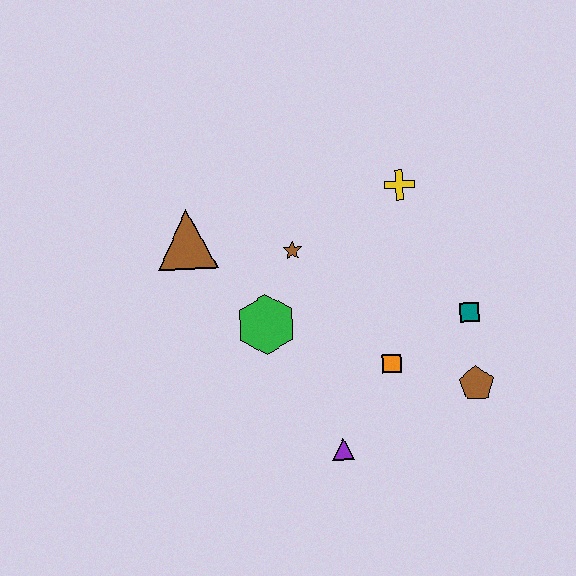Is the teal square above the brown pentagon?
Yes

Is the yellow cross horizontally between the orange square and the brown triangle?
No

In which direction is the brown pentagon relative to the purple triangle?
The brown pentagon is to the right of the purple triangle.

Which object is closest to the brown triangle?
The brown star is closest to the brown triangle.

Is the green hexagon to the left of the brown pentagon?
Yes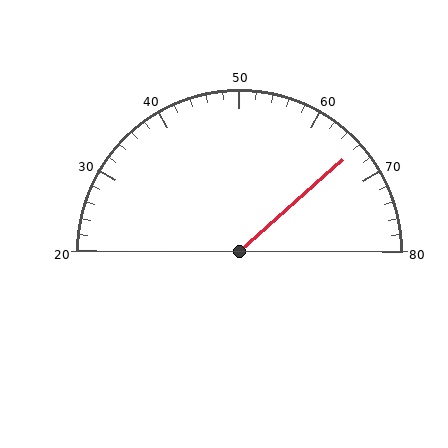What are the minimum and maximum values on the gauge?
The gauge ranges from 20 to 80.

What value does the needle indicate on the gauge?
The needle indicates approximately 66.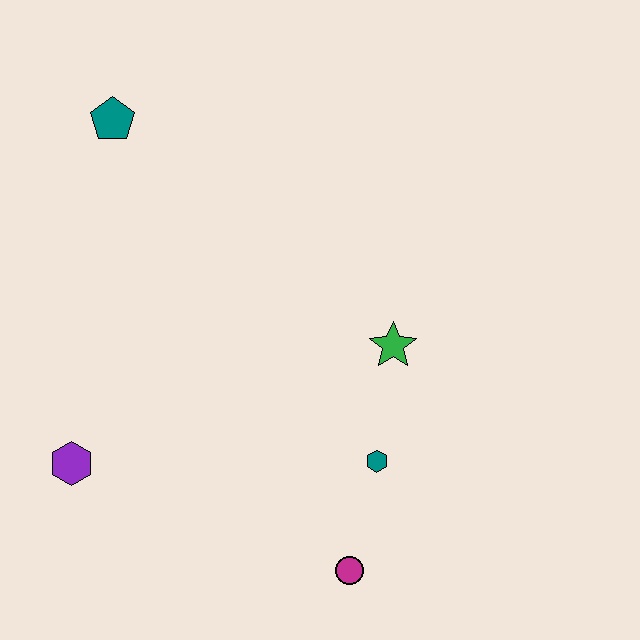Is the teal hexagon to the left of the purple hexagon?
No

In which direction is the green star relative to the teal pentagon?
The green star is to the right of the teal pentagon.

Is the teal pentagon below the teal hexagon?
No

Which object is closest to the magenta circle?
The teal hexagon is closest to the magenta circle.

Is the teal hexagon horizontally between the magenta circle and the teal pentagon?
No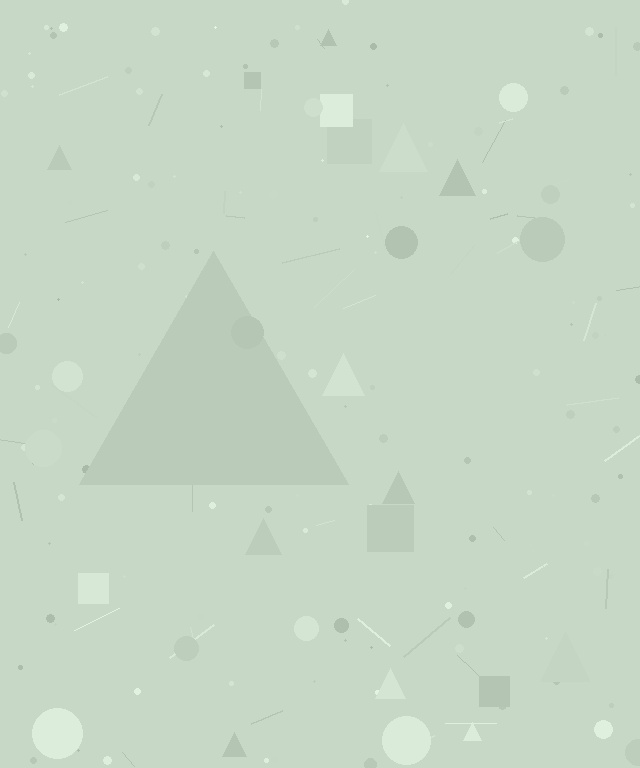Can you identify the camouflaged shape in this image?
The camouflaged shape is a triangle.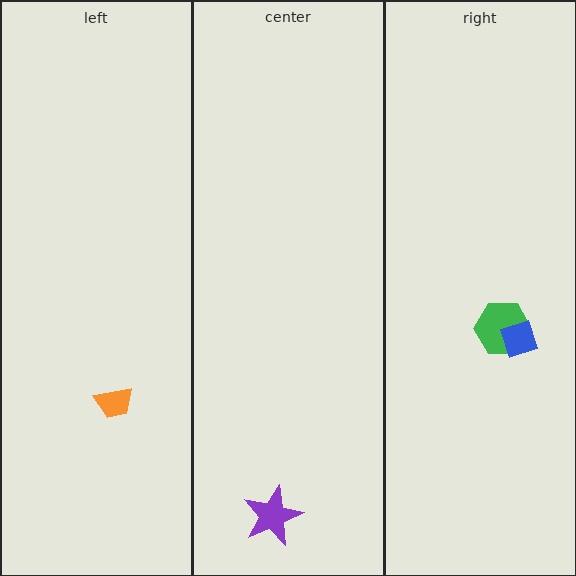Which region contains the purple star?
The center region.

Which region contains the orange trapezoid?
The left region.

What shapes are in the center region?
The purple star.